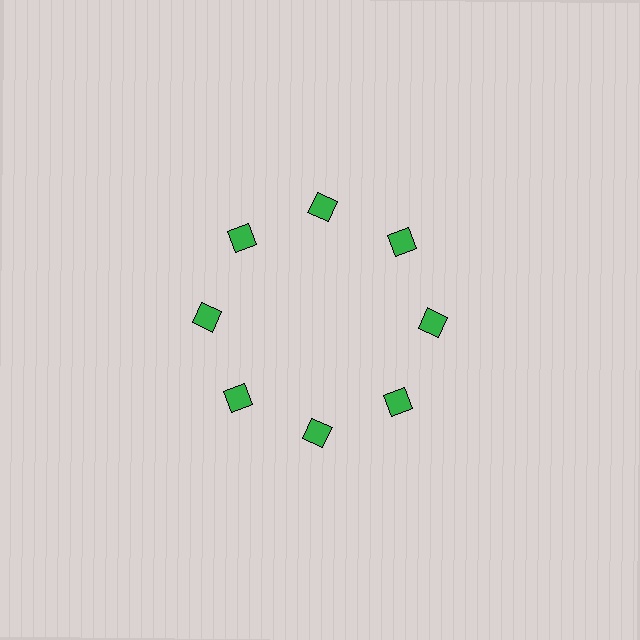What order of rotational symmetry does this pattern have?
This pattern has 8-fold rotational symmetry.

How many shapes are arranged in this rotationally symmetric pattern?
There are 8 shapes, arranged in 8 groups of 1.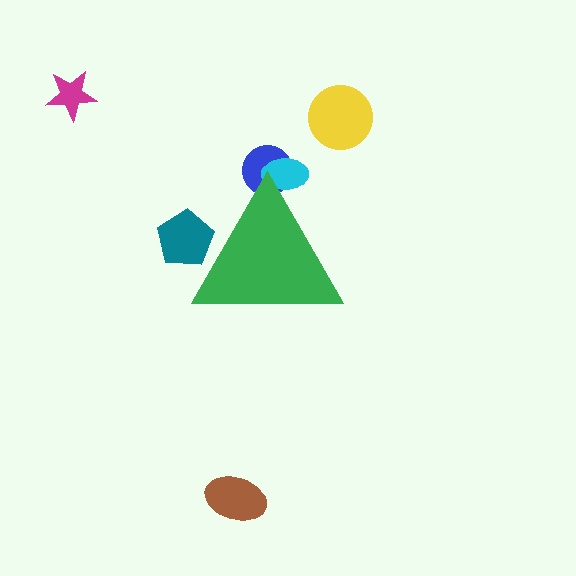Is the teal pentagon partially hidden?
Yes, the teal pentagon is partially hidden behind the green triangle.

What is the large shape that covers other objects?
A green triangle.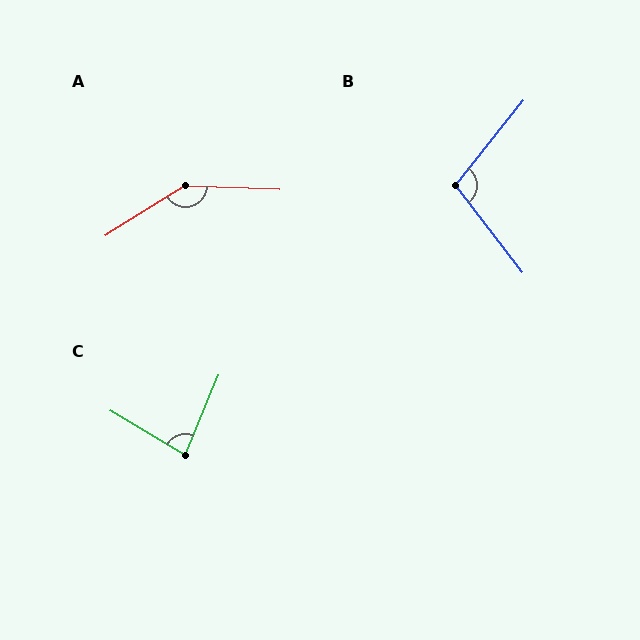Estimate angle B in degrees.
Approximately 104 degrees.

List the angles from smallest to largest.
C (82°), B (104°), A (146°).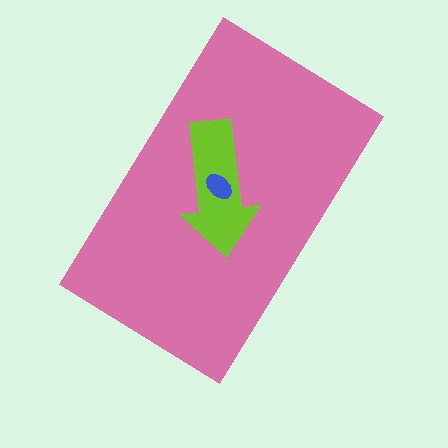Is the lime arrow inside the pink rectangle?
Yes.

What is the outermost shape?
The pink rectangle.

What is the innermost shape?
The blue ellipse.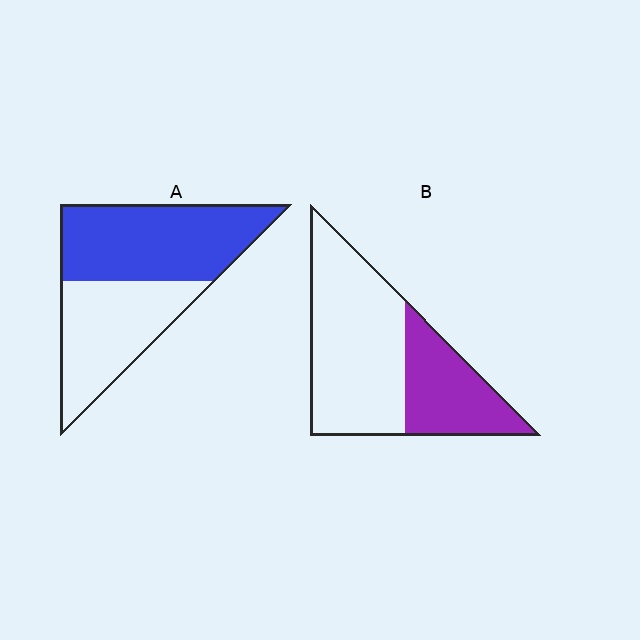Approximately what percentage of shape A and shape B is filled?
A is approximately 55% and B is approximately 35%.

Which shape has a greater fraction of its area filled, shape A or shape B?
Shape A.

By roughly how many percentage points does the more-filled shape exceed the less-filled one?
By roughly 20 percentage points (A over B).